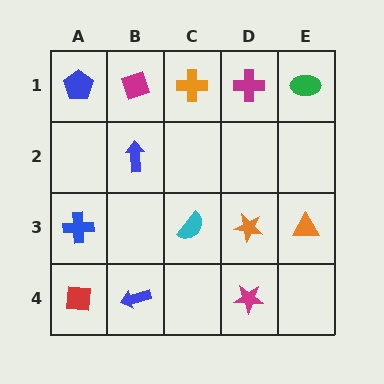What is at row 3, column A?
A blue cross.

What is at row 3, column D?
An orange star.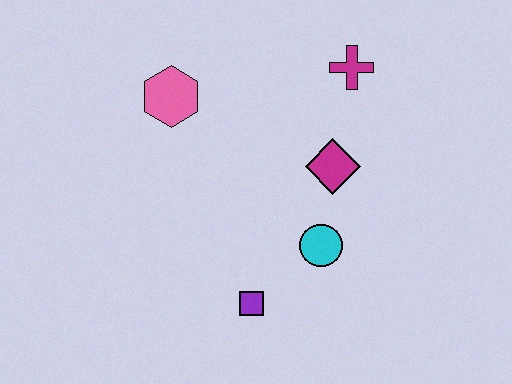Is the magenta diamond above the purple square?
Yes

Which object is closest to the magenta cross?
The magenta diamond is closest to the magenta cross.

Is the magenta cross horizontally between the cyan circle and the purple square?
No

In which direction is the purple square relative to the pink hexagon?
The purple square is below the pink hexagon.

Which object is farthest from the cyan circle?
The pink hexagon is farthest from the cyan circle.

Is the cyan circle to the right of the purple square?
Yes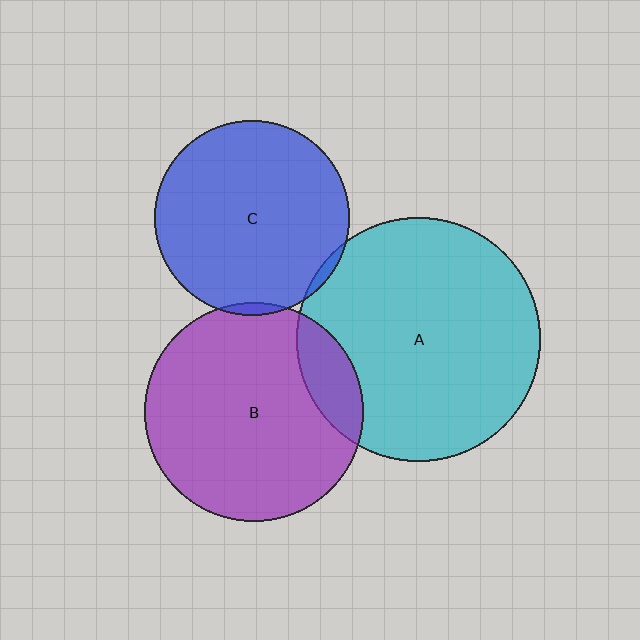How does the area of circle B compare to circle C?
Approximately 1.3 times.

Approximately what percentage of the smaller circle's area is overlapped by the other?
Approximately 15%.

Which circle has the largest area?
Circle A (cyan).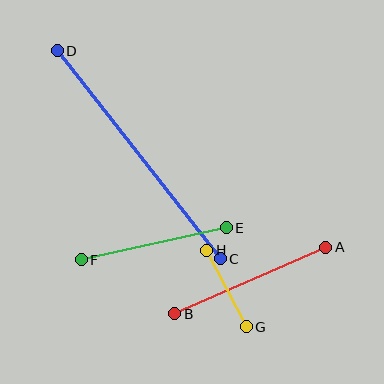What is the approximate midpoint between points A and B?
The midpoint is at approximately (250, 281) pixels.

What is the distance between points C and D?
The distance is approximately 264 pixels.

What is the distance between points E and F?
The distance is approximately 148 pixels.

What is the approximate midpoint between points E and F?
The midpoint is at approximately (154, 244) pixels.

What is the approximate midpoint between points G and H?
The midpoint is at approximately (226, 289) pixels.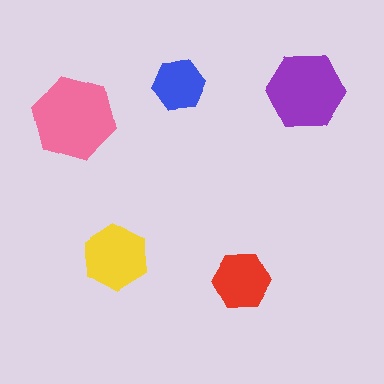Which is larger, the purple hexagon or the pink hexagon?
The pink one.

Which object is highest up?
The blue hexagon is topmost.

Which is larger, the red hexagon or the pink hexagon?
The pink one.